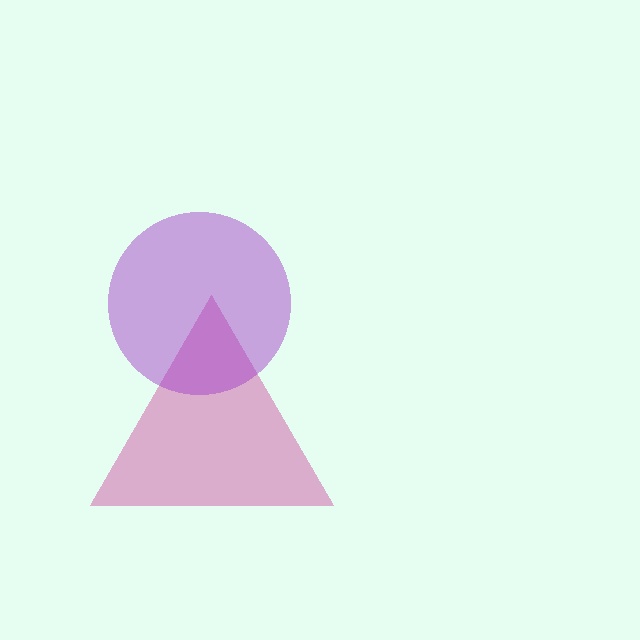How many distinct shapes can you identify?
There are 2 distinct shapes: a magenta triangle, a purple circle.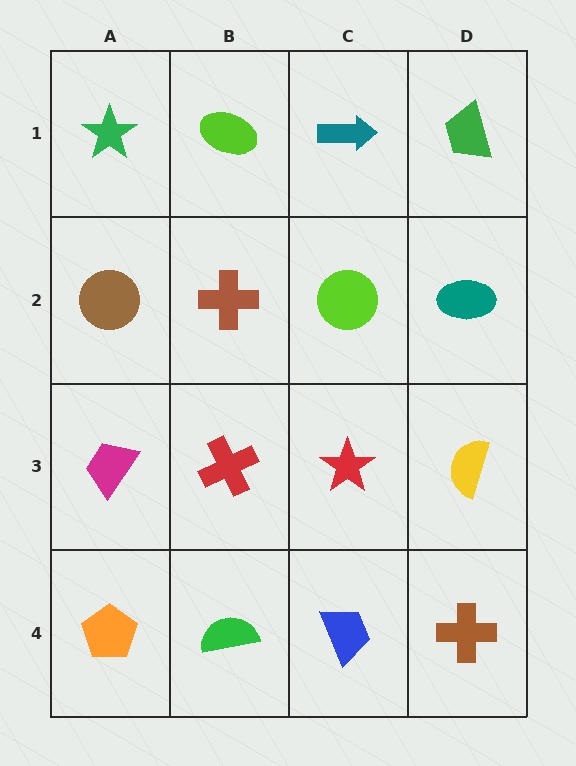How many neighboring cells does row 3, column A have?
3.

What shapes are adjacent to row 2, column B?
A lime ellipse (row 1, column B), a red cross (row 3, column B), a brown circle (row 2, column A), a lime circle (row 2, column C).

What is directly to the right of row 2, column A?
A brown cross.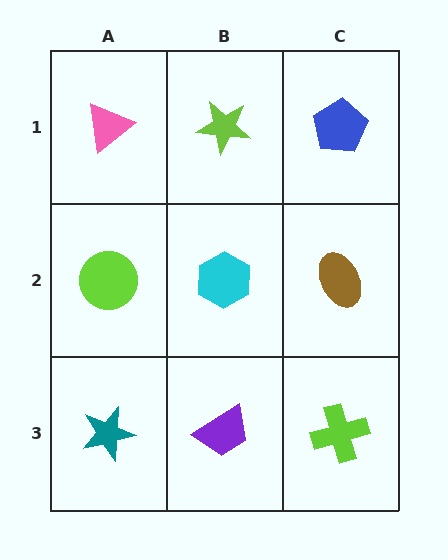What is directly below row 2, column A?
A teal star.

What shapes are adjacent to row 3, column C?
A brown ellipse (row 2, column C), a purple trapezoid (row 3, column B).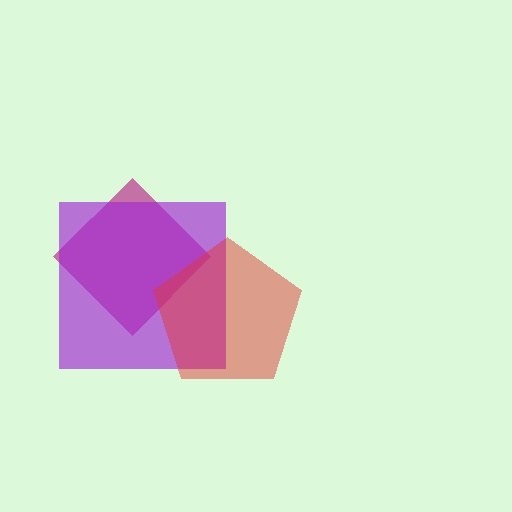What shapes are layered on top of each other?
The layered shapes are: a magenta diamond, a purple square, a red pentagon.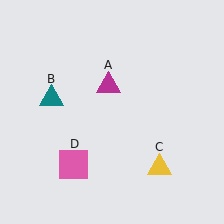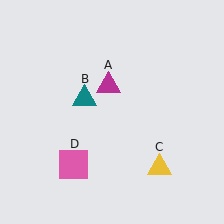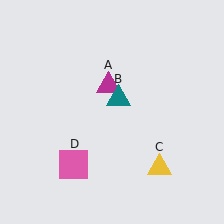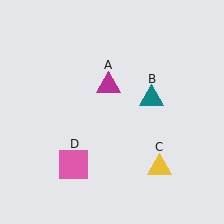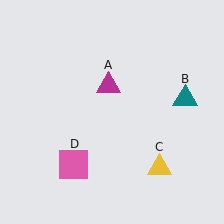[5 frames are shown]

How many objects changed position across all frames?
1 object changed position: teal triangle (object B).